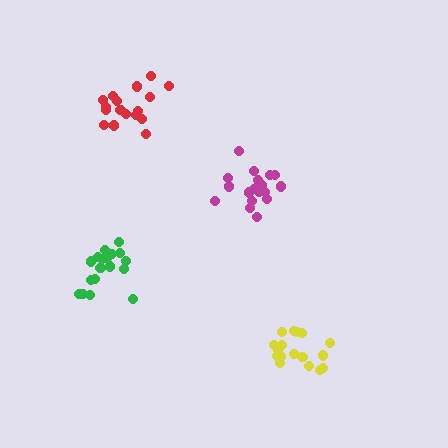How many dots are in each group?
Group 1: 20 dots, Group 2: 17 dots, Group 3: 17 dots, Group 4: 20 dots (74 total).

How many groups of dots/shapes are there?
There are 4 groups.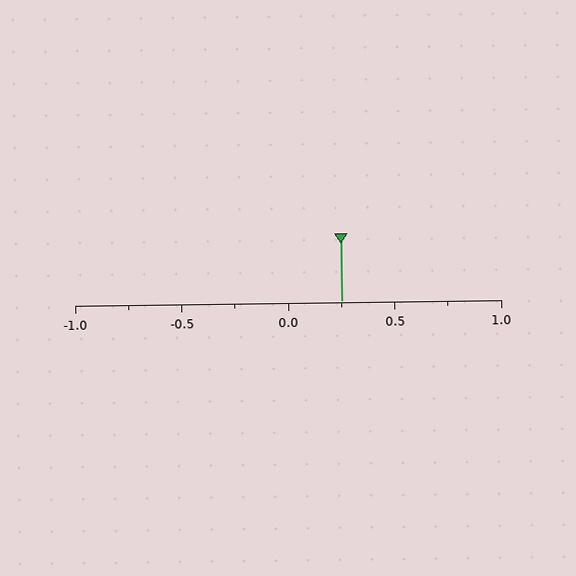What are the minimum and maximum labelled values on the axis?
The axis runs from -1.0 to 1.0.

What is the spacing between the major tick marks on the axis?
The major ticks are spaced 0.5 apart.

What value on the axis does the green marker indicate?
The marker indicates approximately 0.25.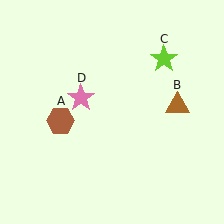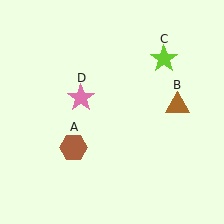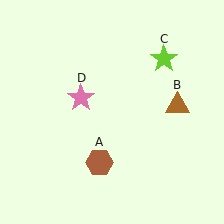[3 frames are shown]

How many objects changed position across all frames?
1 object changed position: brown hexagon (object A).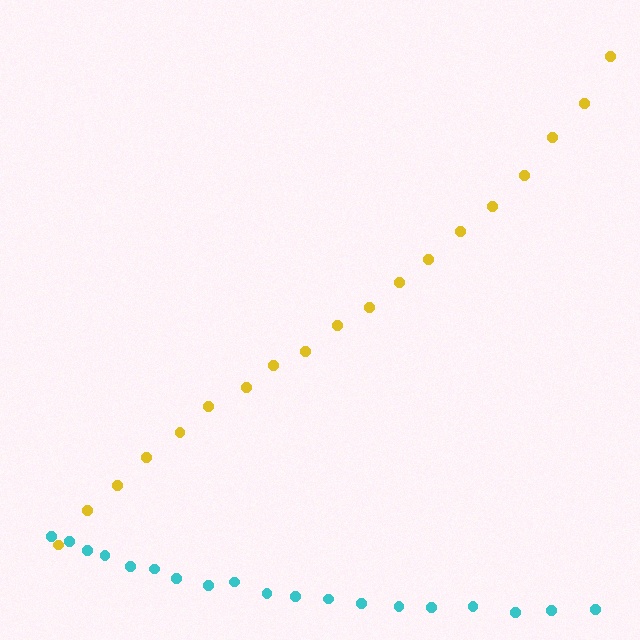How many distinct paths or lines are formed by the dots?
There are 2 distinct paths.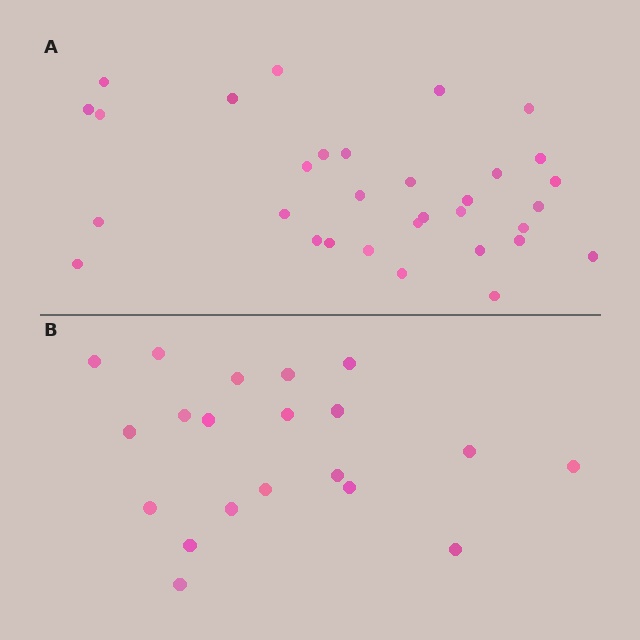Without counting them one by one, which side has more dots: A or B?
Region A (the top region) has more dots.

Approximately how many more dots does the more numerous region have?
Region A has roughly 12 or so more dots than region B.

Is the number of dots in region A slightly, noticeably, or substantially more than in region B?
Region A has substantially more. The ratio is roughly 1.6 to 1.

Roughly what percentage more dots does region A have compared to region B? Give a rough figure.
About 60% more.